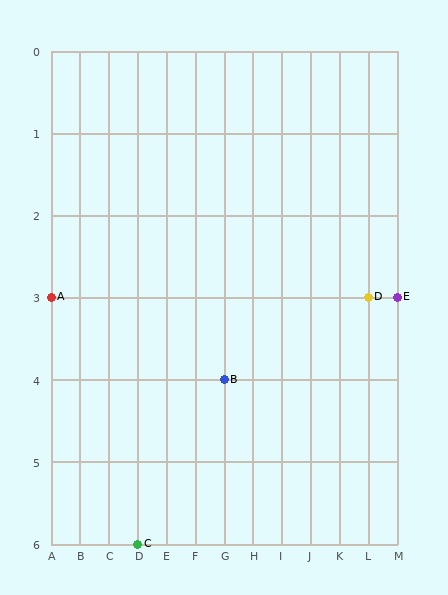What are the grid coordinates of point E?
Point E is at grid coordinates (M, 3).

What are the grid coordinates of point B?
Point B is at grid coordinates (G, 4).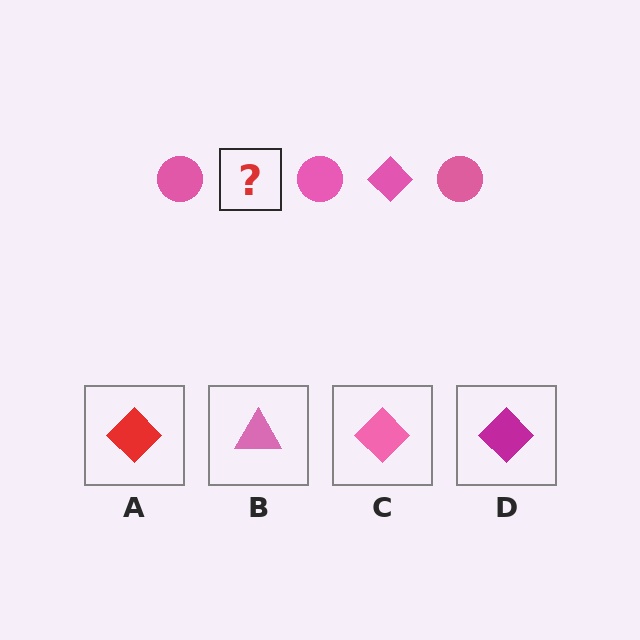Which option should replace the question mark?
Option C.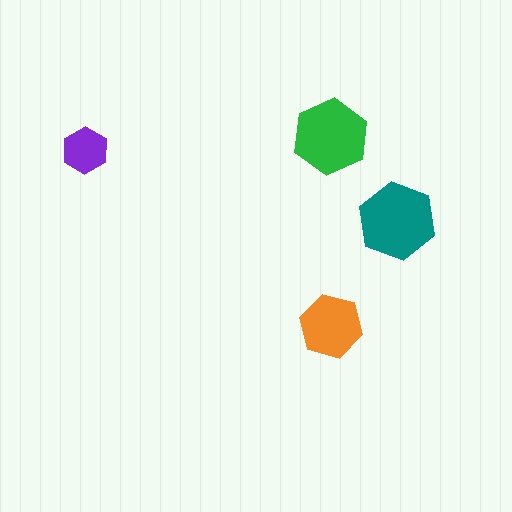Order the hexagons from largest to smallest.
the teal one, the green one, the orange one, the purple one.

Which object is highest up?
The green hexagon is topmost.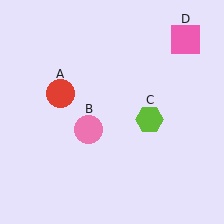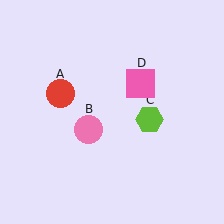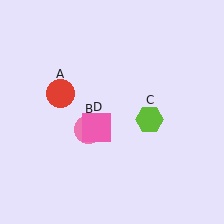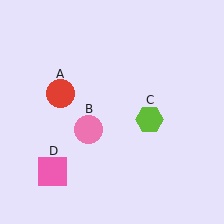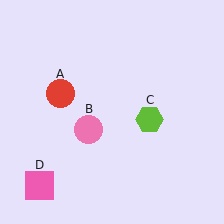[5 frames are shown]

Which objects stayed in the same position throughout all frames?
Red circle (object A) and pink circle (object B) and lime hexagon (object C) remained stationary.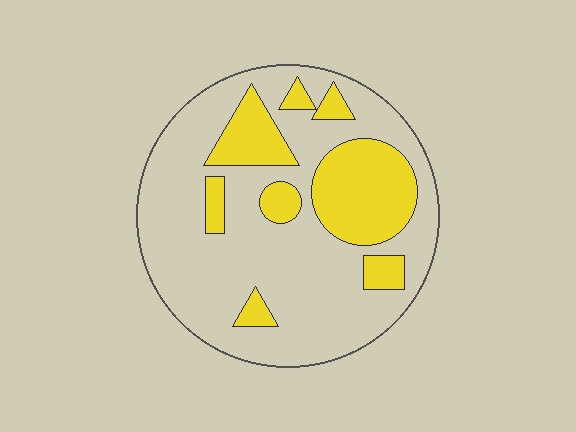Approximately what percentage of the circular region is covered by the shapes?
Approximately 25%.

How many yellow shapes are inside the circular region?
8.